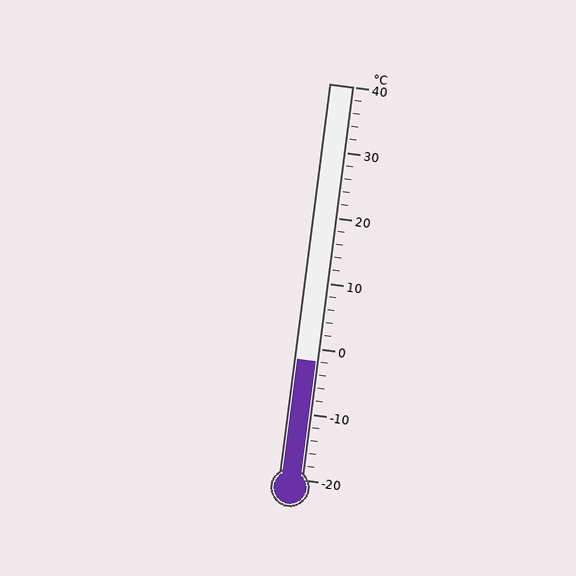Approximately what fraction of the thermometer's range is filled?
The thermometer is filled to approximately 30% of its range.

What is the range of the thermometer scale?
The thermometer scale ranges from -20°C to 40°C.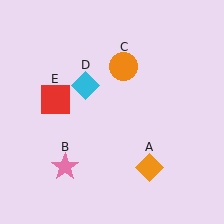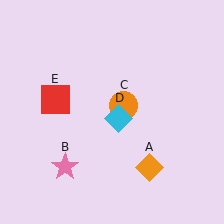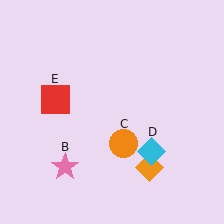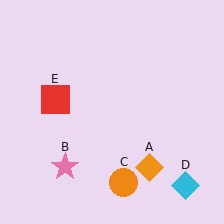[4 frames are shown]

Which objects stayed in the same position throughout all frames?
Orange diamond (object A) and pink star (object B) and red square (object E) remained stationary.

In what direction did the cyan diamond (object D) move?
The cyan diamond (object D) moved down and to the right.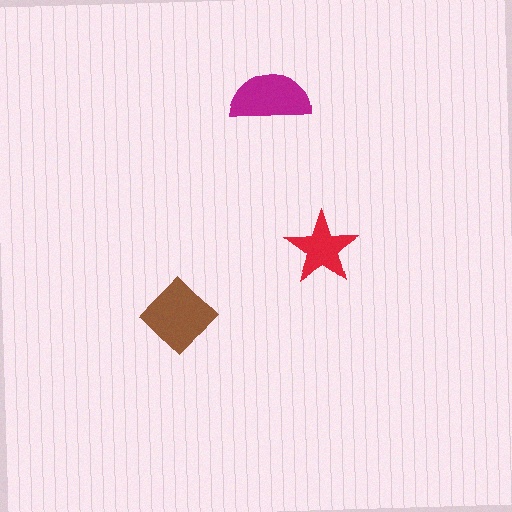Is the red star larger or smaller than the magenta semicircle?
Smaller.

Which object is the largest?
The brown diamond.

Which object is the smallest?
The red star.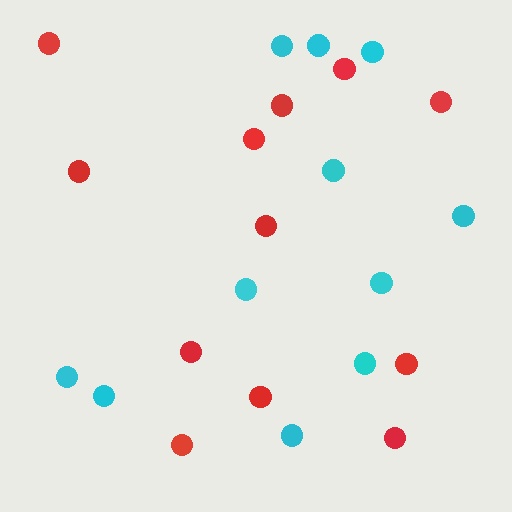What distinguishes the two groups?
There are 2 groups: one group of red circles (12) and one group of cyan circles (11).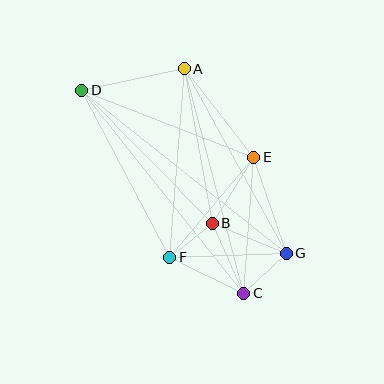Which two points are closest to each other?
Points B and F are closest to each other.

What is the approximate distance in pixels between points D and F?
The distance between D and F is approximately 189 pixels.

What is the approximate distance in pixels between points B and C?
The distance between B and C is approximately 77 pixels.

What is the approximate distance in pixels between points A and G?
The distance between A and G is approximately 211 pixels.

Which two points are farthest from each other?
Points D and G are farthest from each other.